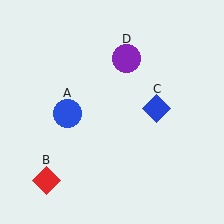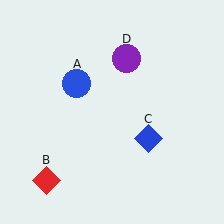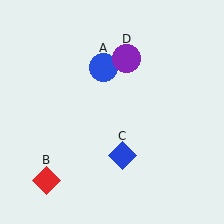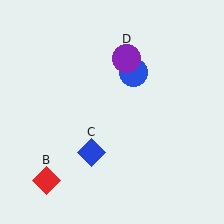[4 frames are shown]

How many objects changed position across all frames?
2 objects changed position: blue circle (object A), blue diamond (object C).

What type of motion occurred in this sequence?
The blue circle (object A), blue diamond (object C) rotated clockwise around the center of the scene.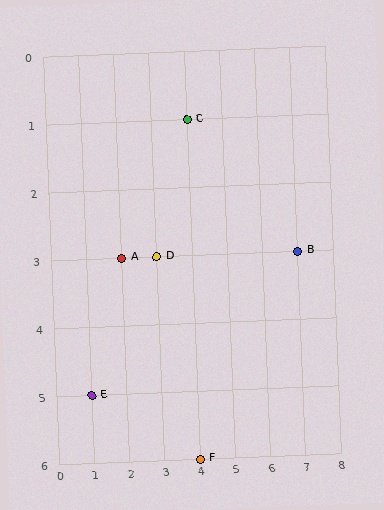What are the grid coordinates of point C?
Point C is at grid coordinates (4, 1).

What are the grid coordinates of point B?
Point B is at grid coordinates (7, 3).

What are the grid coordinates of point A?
Point A is at grid coordinates (2, 3).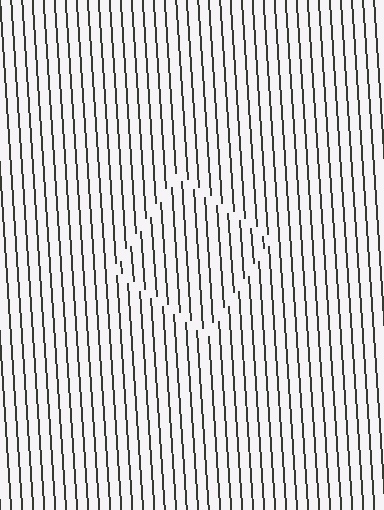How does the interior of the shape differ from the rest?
The interior of the shape contains the same grating, shifted by half a period — the contour is defined by the phase discontinuity where line-ends from the inner and outer gratings abut.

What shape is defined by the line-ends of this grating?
An illusory square. The interior of the shape contains the same grating, shifted by half a period — the contour is defined by the phase discontinuity where line-ends from the inner and outer gratings abut.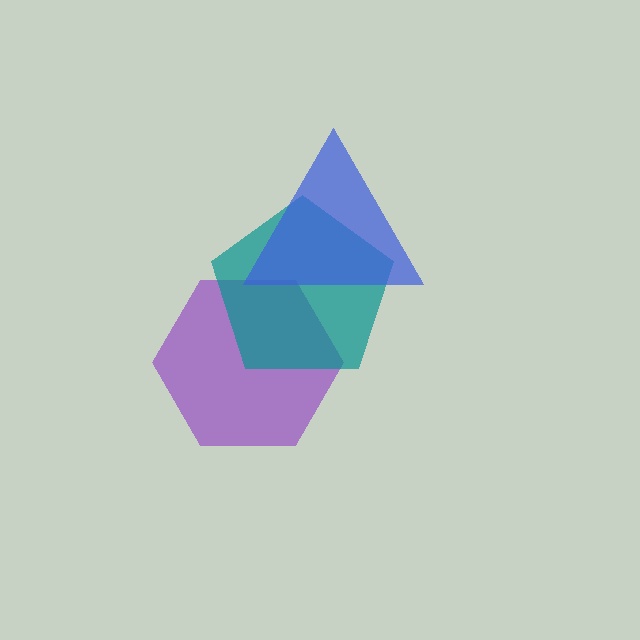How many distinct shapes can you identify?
There are 3 distinct shapes: a purple hexagon, a teal pentagon, a blue triangle.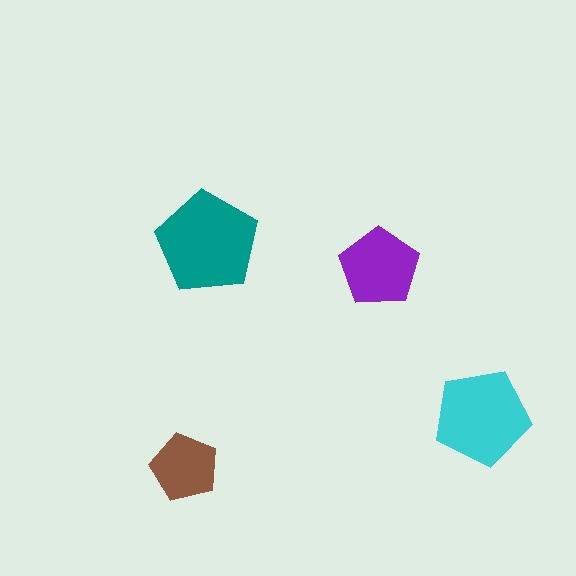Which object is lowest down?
The brown pentagon is bottommost.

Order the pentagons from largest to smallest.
the teal one, the cyan one, the purple one, the brown one.